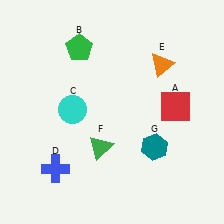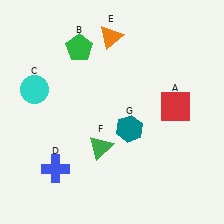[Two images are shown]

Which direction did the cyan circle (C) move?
The cyan circle (C) moved left.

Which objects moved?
The objects that moved are: the cyan circle (C), the orange triangle (E), the teal hexagon (G).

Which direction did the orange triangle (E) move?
The orange triangle (E) moved left.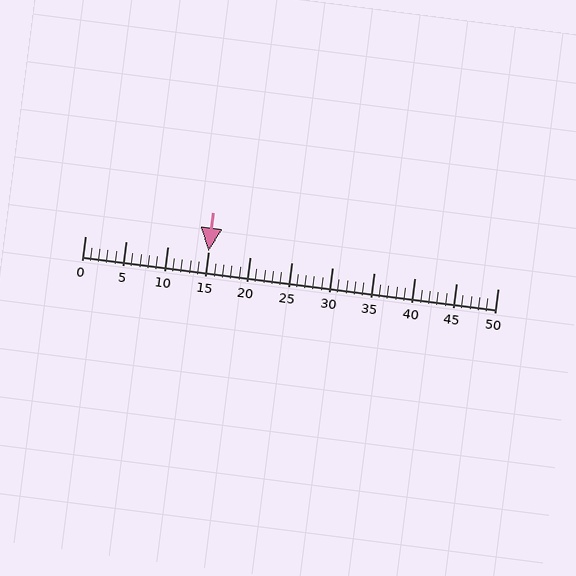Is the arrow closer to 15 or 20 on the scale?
The arrow is closer to 15.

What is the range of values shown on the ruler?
The ruler shows values from 0 to 50.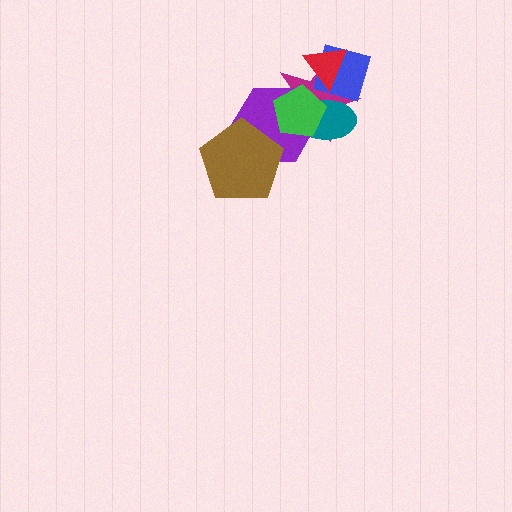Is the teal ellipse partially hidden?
Yes, it is partially covered by another shape.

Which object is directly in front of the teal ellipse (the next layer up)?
The blue diamond is directly in front of the teal ellipse.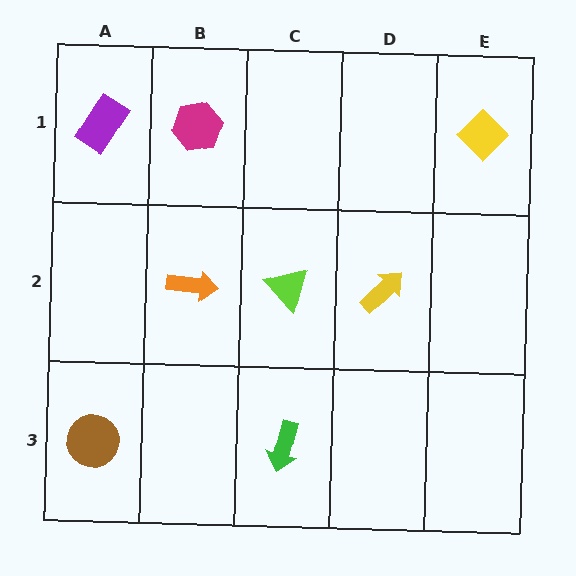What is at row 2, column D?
A yellow arrow.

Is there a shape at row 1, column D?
No, that cell is empty.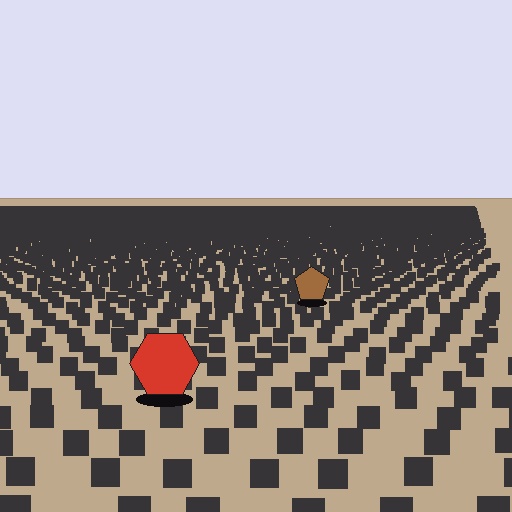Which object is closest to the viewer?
The red hexagon is closest. The texture marks near it are larger and more spread out.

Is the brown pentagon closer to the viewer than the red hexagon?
No. The red hexagon is closer — you can tell from the texture gradient: the ground texture is coarser near it.